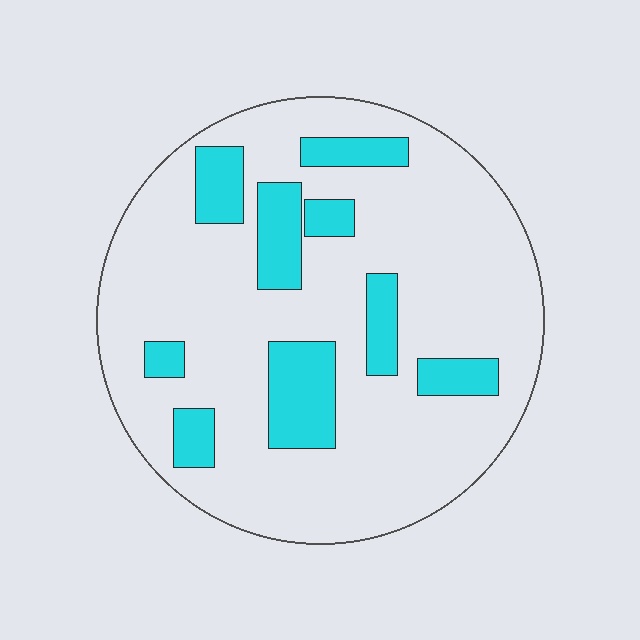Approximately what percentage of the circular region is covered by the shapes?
Approximately 20%.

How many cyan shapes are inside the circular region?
9.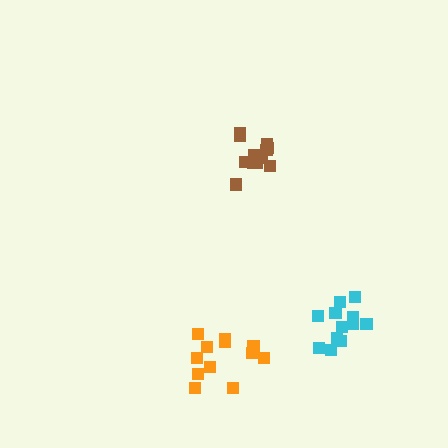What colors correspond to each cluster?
The clusters are colored: orange, brown, cyan.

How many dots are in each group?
Group 1: 12 dots, Group 2: 12 dots, Group 3: 12 dots (36 total).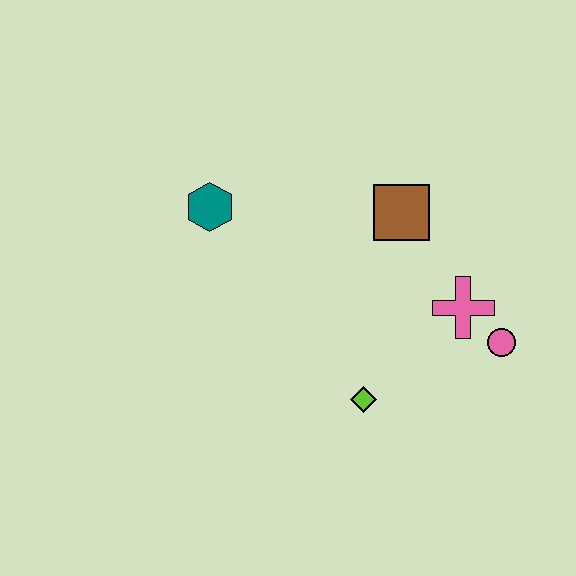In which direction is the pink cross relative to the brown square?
The pink cross is below the brown square.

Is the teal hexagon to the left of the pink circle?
Yes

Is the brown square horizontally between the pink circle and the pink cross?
No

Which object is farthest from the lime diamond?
The teal hexagon is farthest from the lime diamond.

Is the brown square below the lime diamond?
No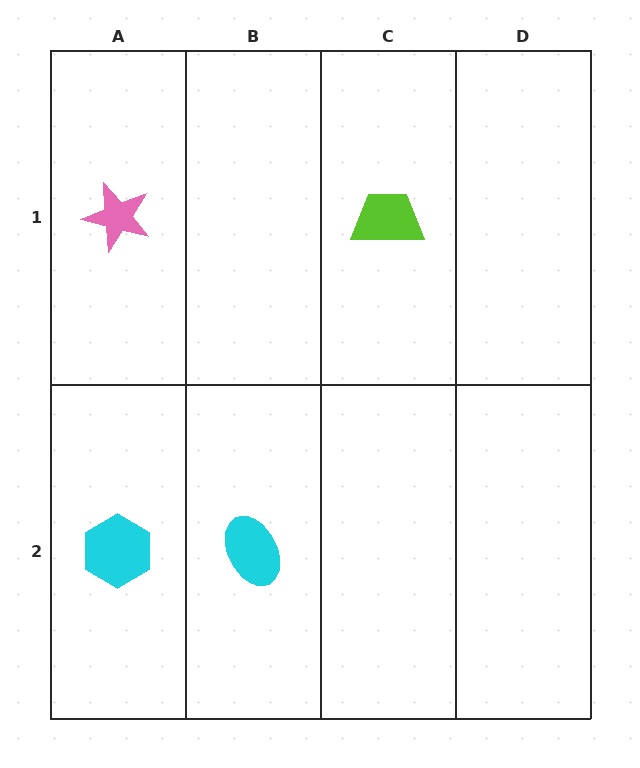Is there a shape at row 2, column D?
No, that cell is empty.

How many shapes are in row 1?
2 shapes.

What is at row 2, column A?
A cyan hexagon.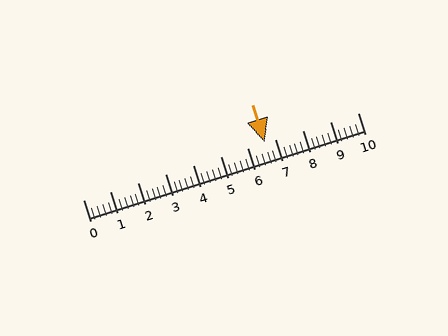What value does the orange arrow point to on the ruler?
The orange arrow points to approximately 6.6.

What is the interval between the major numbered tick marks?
The major tick marks are spaced 1 units apart.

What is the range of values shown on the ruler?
The ruler shows values from 0 to 10.